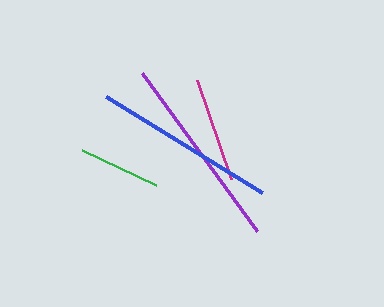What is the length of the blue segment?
The blue segment is approximately 183 pixels long.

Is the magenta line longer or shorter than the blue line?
The blue line is longer than the magenta line.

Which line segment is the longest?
The purple line is the longest at approximately 196 pixels.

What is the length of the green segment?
The green segment is approximately 82 pixels long.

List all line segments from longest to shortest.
From longest to shortest: purple, blue, magenta, green.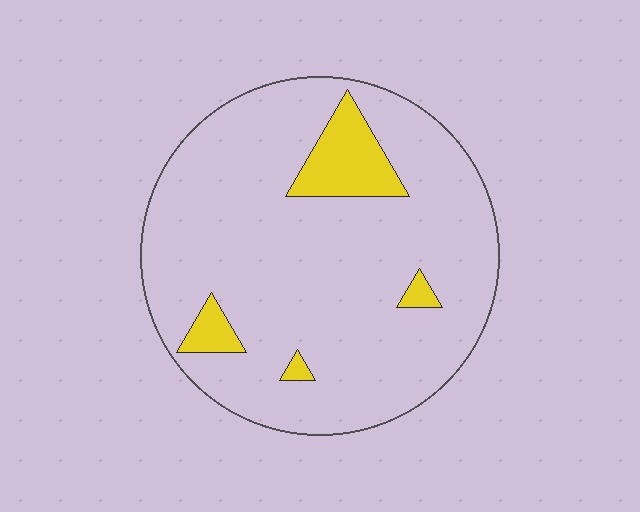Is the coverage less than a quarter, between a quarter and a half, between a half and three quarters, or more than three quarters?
Less than a quarter.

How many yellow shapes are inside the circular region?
4.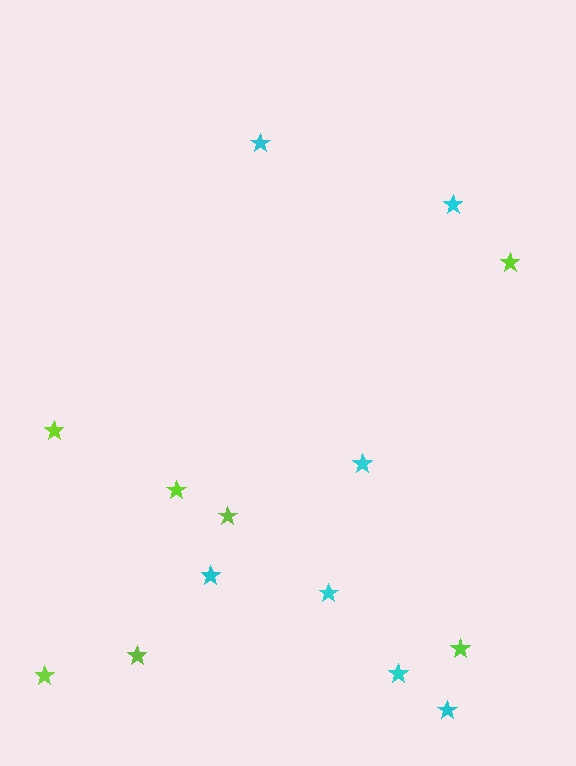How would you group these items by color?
There are 2 groups: one group of lime stars (7) and one group of cyan stars (7).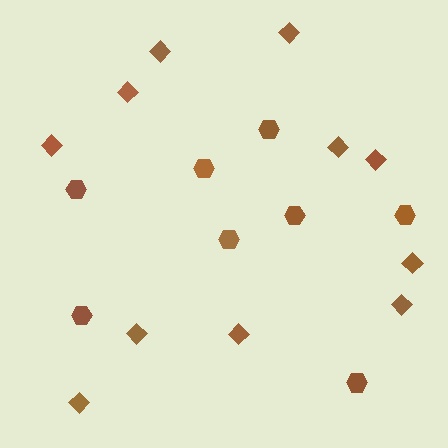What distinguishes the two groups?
There are 2 groups: one group of hexagons (8) and one group of diamonds (11).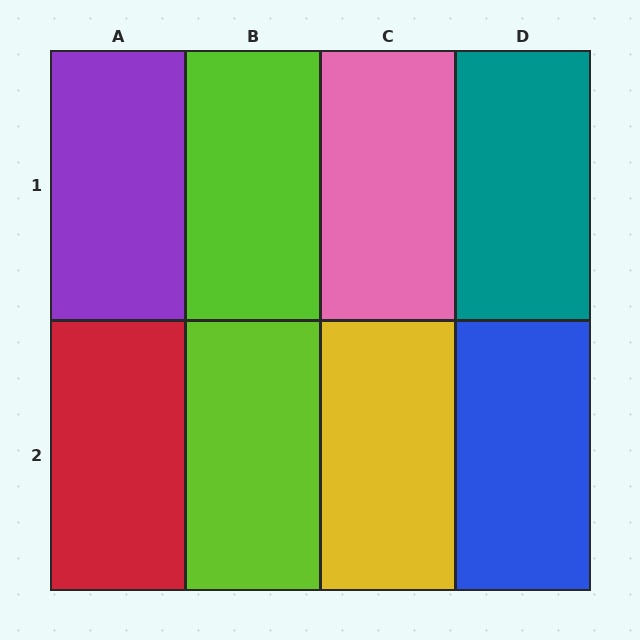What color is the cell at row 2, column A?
Red.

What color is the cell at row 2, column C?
Yellow.